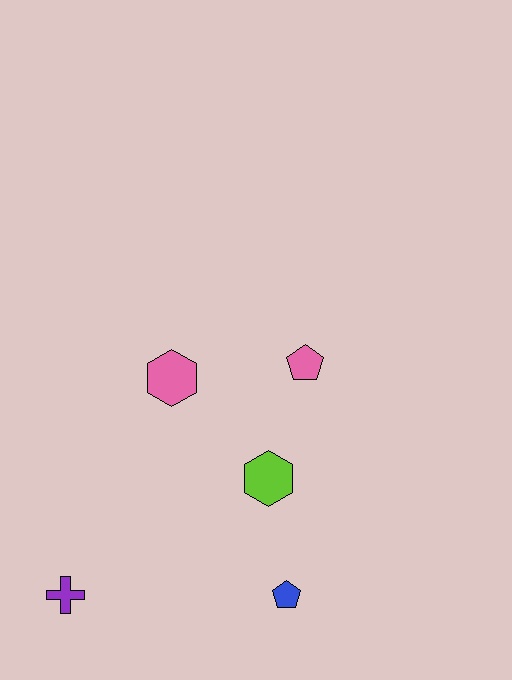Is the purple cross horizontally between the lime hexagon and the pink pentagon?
No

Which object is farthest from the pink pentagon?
The purple cross is farthest from the pink pentagon.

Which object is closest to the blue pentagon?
The lime hexagon is closest to the blue pentagon.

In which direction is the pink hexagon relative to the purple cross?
The pink hexagon is above the purple cross.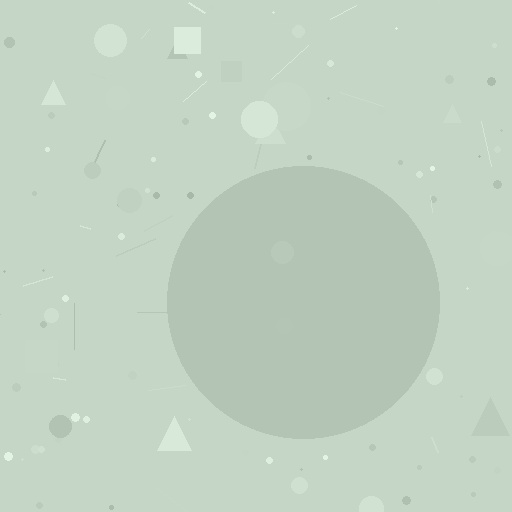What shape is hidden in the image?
A circle is hidden in the image.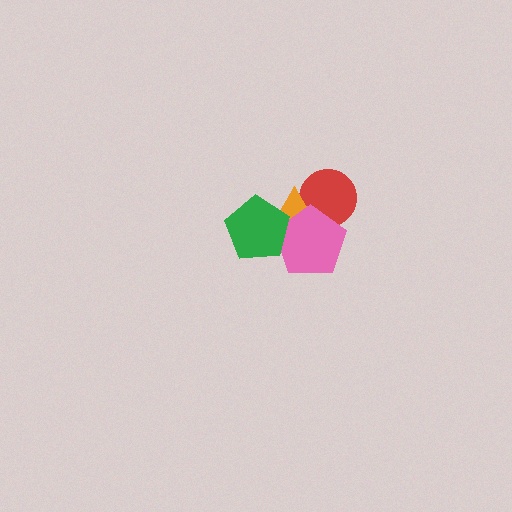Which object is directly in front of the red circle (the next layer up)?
The orange triangle is directly in front of the red circle.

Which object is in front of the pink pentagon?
The green pentagon is in front of the pink pentagon.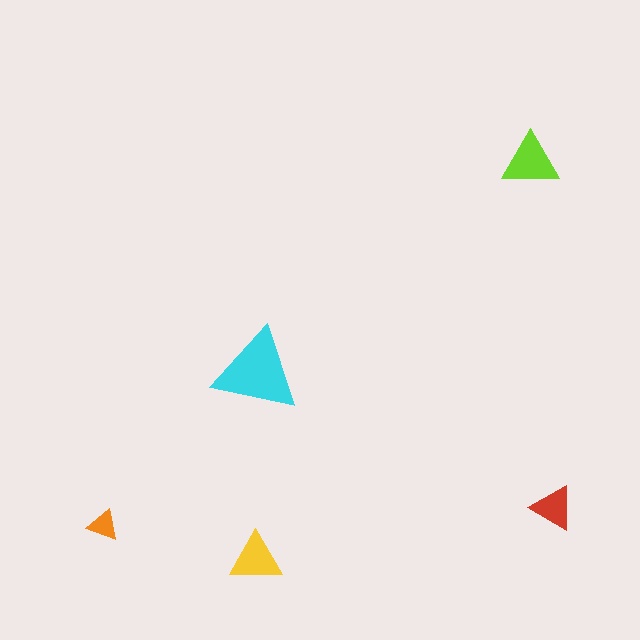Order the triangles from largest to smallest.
the cyan one, the lime one, the yellow one, the red one, the orange one.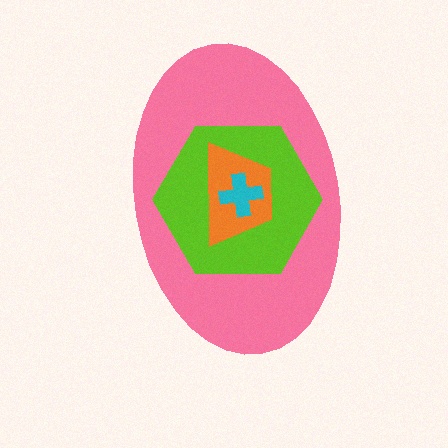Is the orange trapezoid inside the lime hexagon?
Yes.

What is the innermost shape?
The cyan cross.